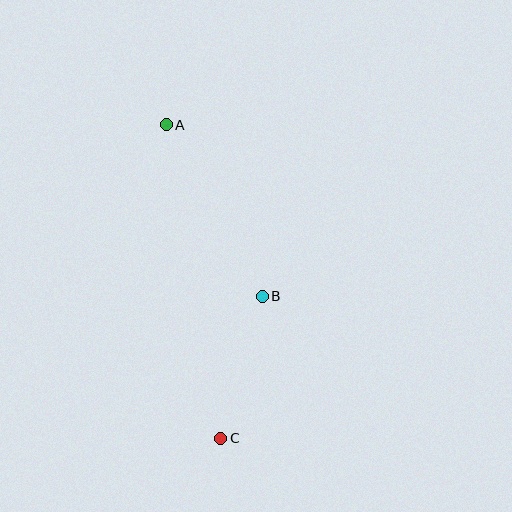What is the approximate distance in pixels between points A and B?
The distance between A and B is approximately 196 pixels.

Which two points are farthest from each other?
Points A and C are farthest from each other.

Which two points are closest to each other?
Points B and C are closest to each other.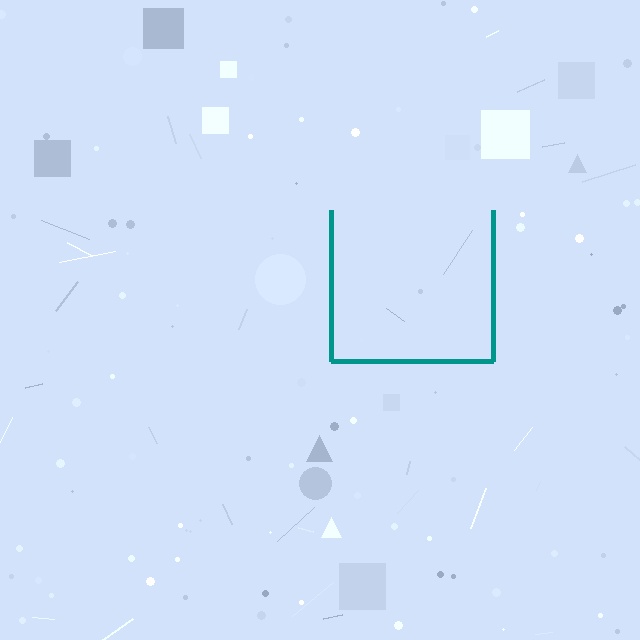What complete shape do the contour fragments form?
The contour fragments form a square.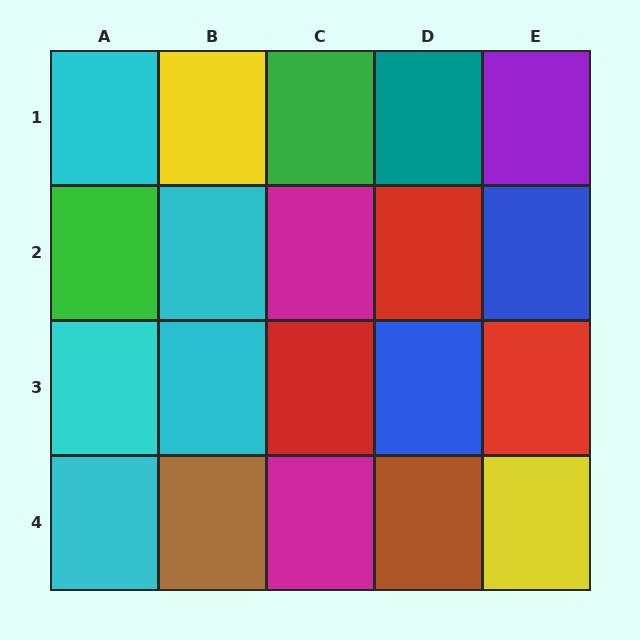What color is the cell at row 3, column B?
Cyan.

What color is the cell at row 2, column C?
Magenta.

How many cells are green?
2 cells are green.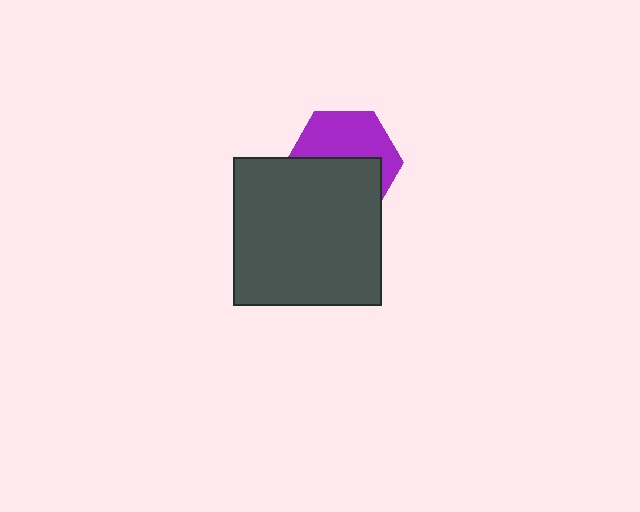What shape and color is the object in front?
The object in front is a dark gray square.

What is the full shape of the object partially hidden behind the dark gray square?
The partially hidden object is a purple hexagon.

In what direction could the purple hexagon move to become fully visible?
The purple hexagon could move up. That would shift it out from behind the dark gray square entirely.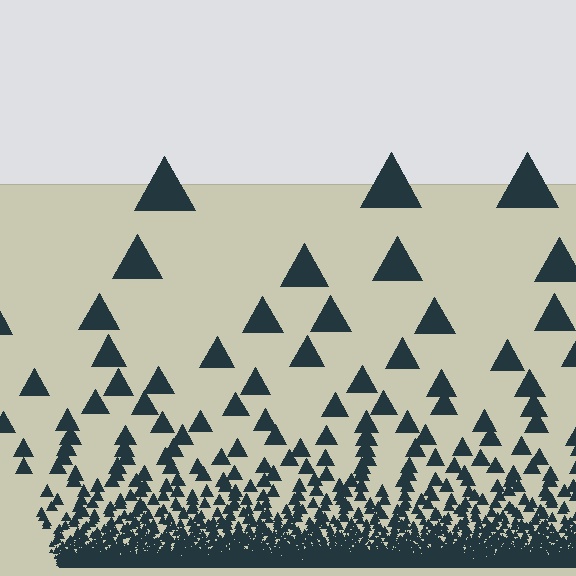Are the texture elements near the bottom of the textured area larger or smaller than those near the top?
Smaller. The gradient is inverted — elements near the bottom are smaller and denser.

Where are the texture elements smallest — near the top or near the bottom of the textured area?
Near the bottom.